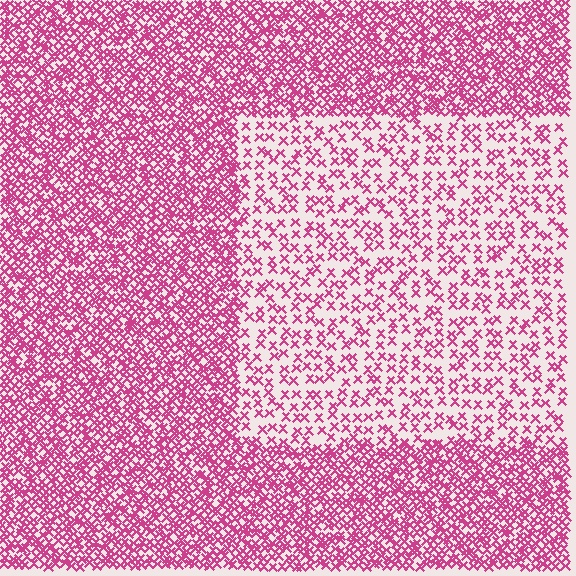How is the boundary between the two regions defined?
The boundary is defined by a change in element density (approximately 2.5x ratio). All elements are the same color, size, and shape.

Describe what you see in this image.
The image contains small magenta elements arranged at two different densities. A rectangle-shaped region is visible where the elements are less densely packed than the surrounding area.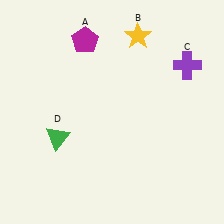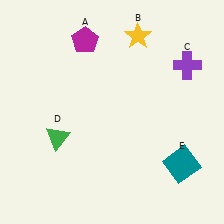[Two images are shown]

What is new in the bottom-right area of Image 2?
A teal square (E) was added in the bottom-right area of Image 2.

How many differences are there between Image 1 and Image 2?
There is 1 difference between the two images.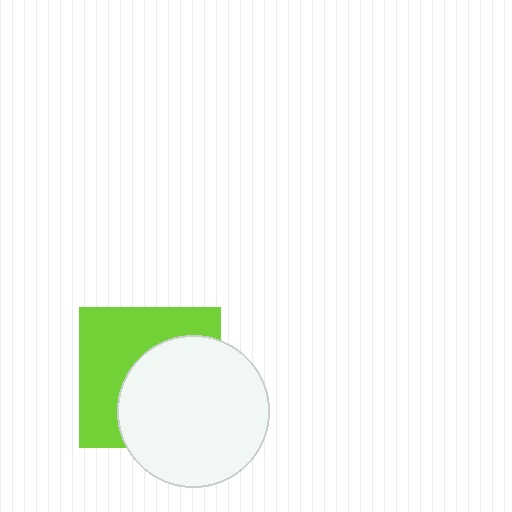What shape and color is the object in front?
The object in front is a white circle.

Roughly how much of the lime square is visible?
About half of it is visible (roughly 48%).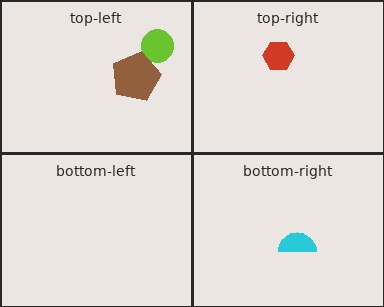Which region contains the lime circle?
The top-left region.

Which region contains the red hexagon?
The top-right region.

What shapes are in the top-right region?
The red hexagon.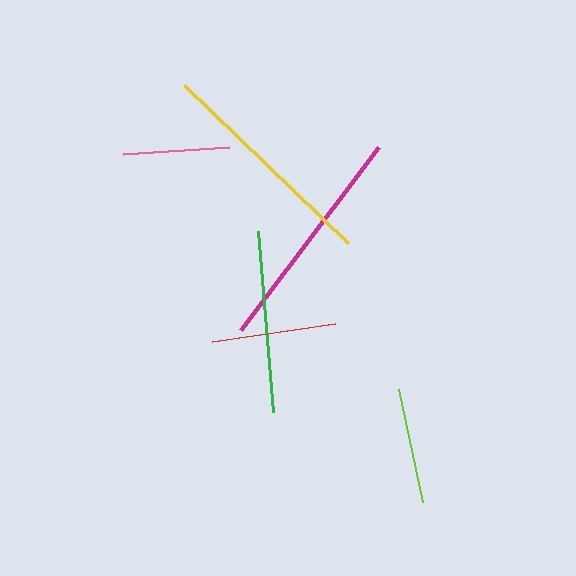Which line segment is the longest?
The magenta line is the longest at approximately 230 pixels.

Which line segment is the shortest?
The pink line is the shortest at approximately 106 pixels.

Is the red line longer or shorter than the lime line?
The red line is longer than the lime line.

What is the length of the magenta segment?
The magenta segment is approximately 230 pixels long.